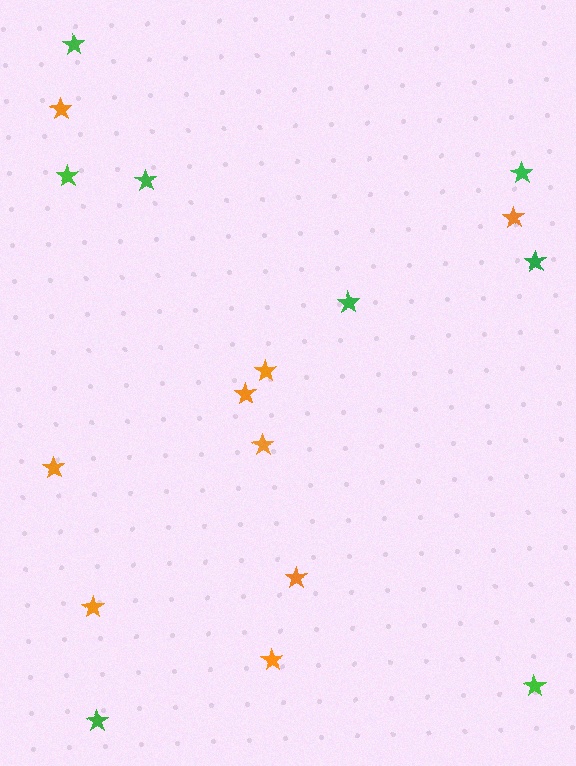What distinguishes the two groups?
There are 2 groups: one group of green stars (8) and one group of orange stars (9).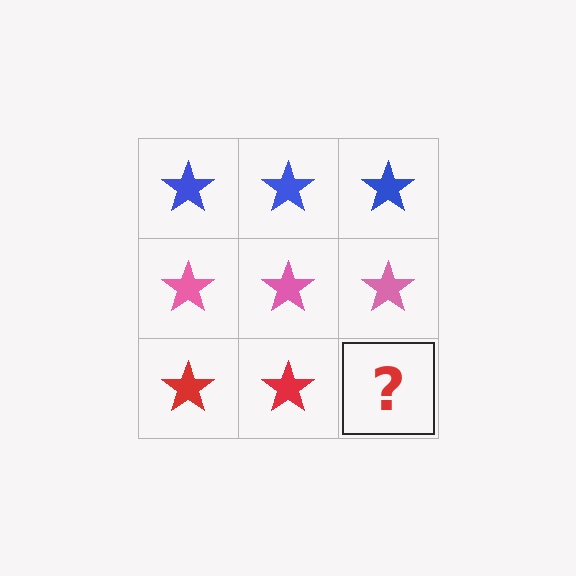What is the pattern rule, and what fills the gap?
The rule is that each row has a consistent color. The gap should be filled with a red star.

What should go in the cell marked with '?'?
The missing cell should contain a red star.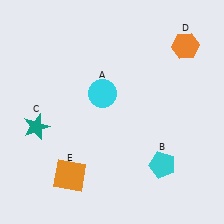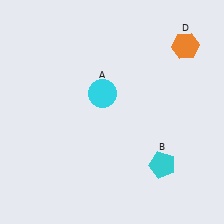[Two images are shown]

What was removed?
The orange square (E), the teal star (C) were removed in Image 2.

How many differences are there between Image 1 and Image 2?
There are 2 differences between the two images.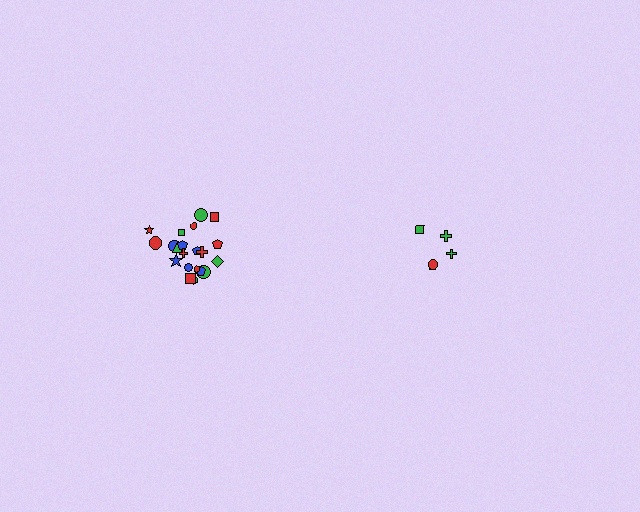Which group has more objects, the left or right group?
The left group.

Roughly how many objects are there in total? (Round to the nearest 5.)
Roughly 25 objects in total.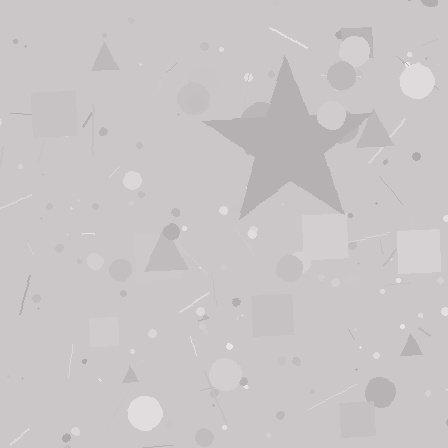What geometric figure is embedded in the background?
A star is embedded in the background.